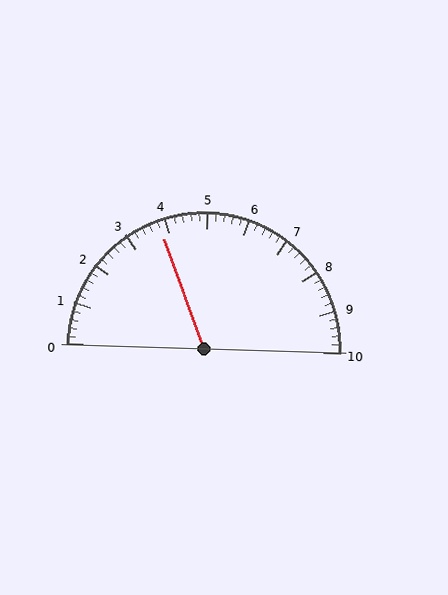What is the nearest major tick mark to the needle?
The nearest major tick mark is 4.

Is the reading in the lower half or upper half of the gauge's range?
The reading is in the lower half of the range (0 to 10).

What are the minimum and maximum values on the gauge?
The gauge ranges from 0 to 10.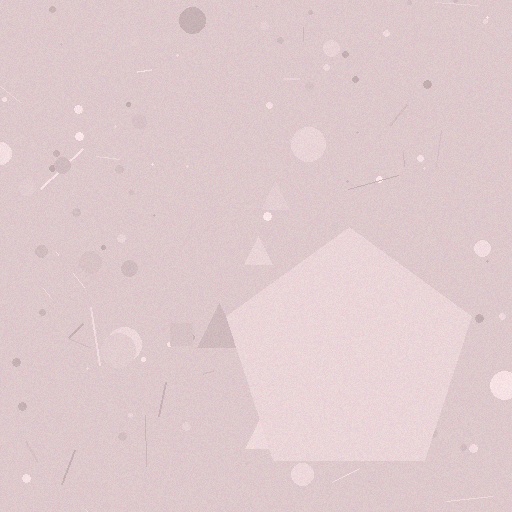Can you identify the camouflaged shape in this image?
The camouflaged shape is a pentagon.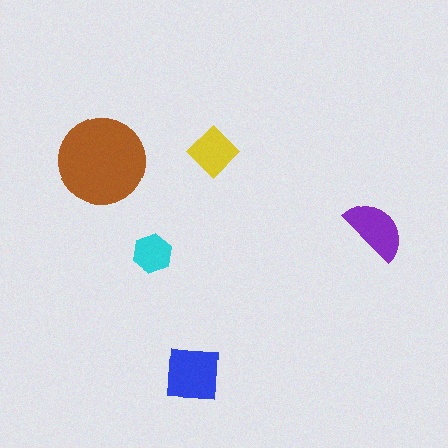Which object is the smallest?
The cyan hexagon.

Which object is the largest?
The brown circle.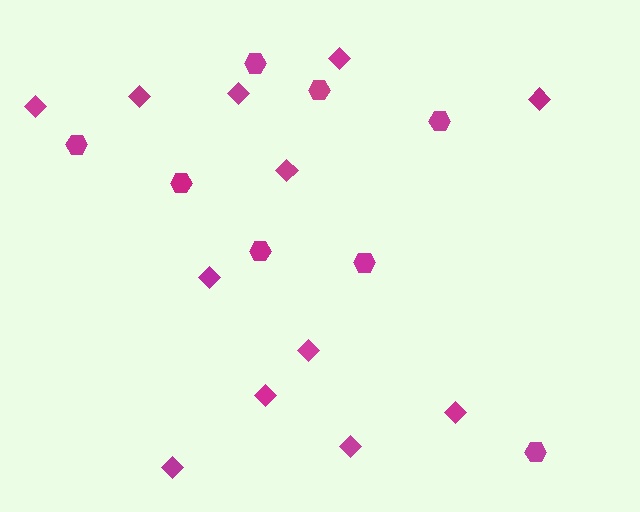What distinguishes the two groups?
There are 2 groups: one group of hexagons (8) and one group of diamonds (12).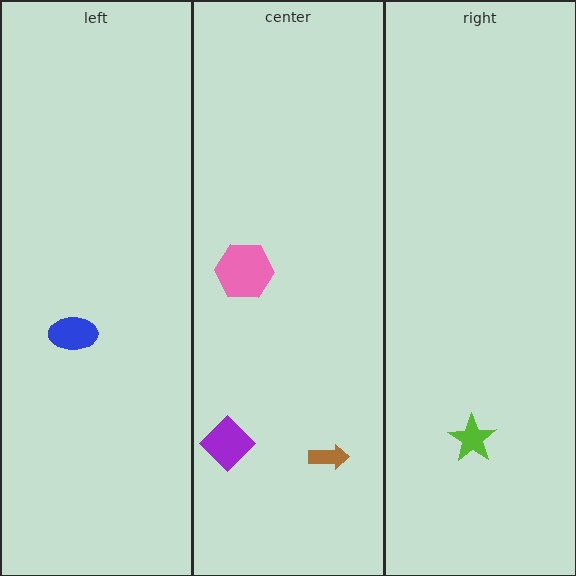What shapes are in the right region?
The lime star.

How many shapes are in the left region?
1.